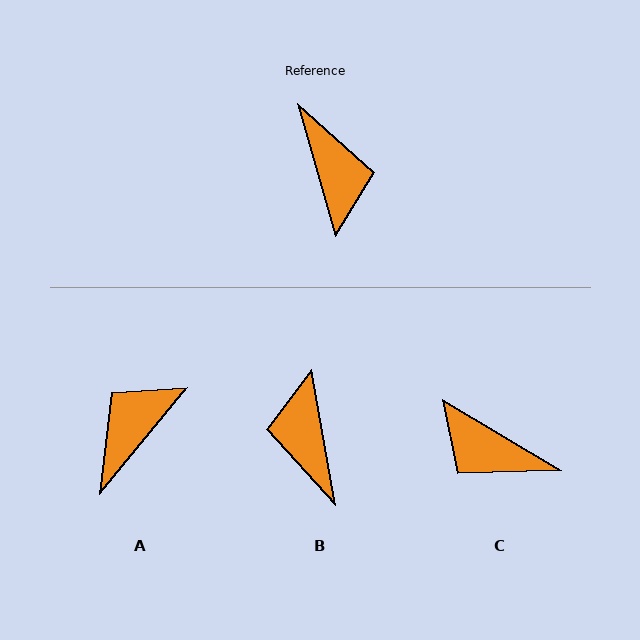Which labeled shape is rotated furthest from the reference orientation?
B, about 174 degrees away.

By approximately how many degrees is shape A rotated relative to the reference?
Approximately 125 degrees counter-clockwise.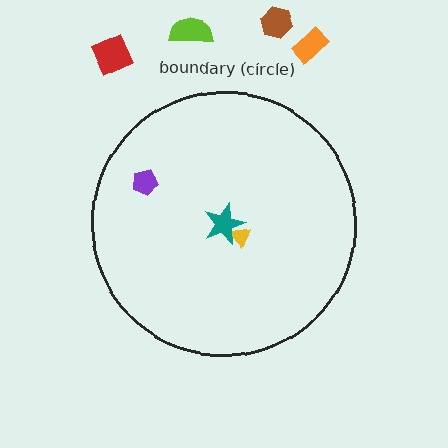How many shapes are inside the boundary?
3 inside, 4 outside.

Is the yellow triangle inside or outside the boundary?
Inside.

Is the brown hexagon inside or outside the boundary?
Outside.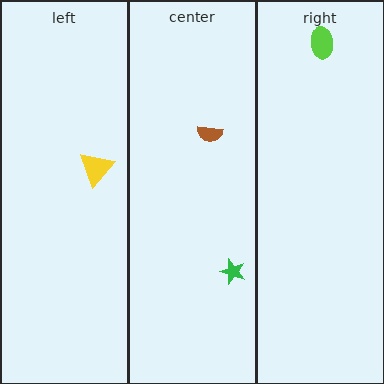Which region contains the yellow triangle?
The left region.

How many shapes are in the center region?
2.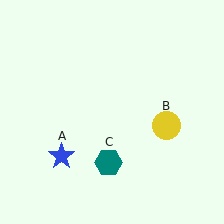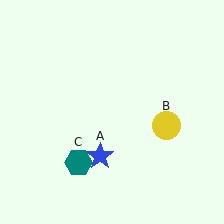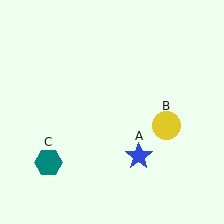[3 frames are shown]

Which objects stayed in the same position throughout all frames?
Yellow circle (object B) remained stationary.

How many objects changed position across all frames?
2 objects changed position: blue star (object A), teal hexagon (object C).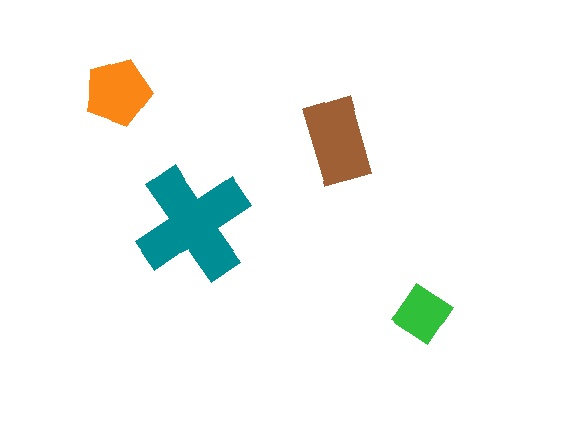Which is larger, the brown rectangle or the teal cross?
The teal cross.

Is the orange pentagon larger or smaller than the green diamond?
Larger.